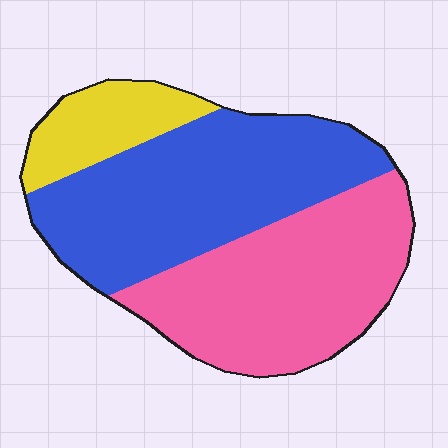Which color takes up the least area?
Yellow, at roughly 15%.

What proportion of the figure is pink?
Pink takes up between a third and a half of the figure.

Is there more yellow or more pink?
Pink.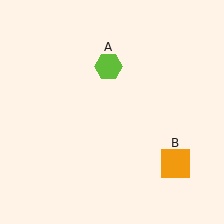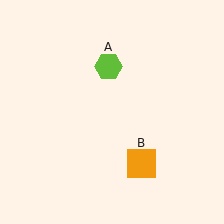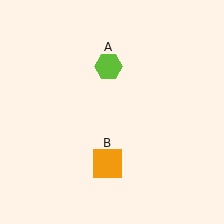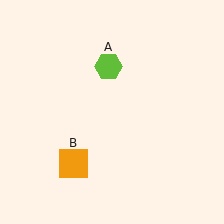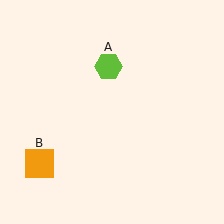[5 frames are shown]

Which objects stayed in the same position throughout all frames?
Lime hexagon (object A) remained stationary.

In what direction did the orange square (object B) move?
The orange square (object B) moved left.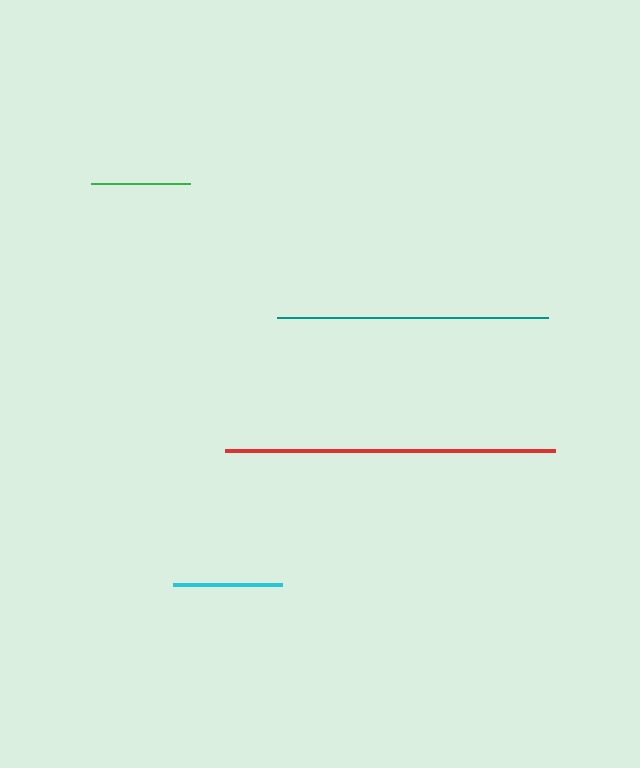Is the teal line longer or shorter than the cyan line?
The teal line is longer than the cyan line.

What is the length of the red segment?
The red segment is approximately 331 pixels long.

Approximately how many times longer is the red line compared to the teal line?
The red line is approximately 1.2 times the length of the teal line.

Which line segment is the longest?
The red line is the longest at approximately 331 pixels.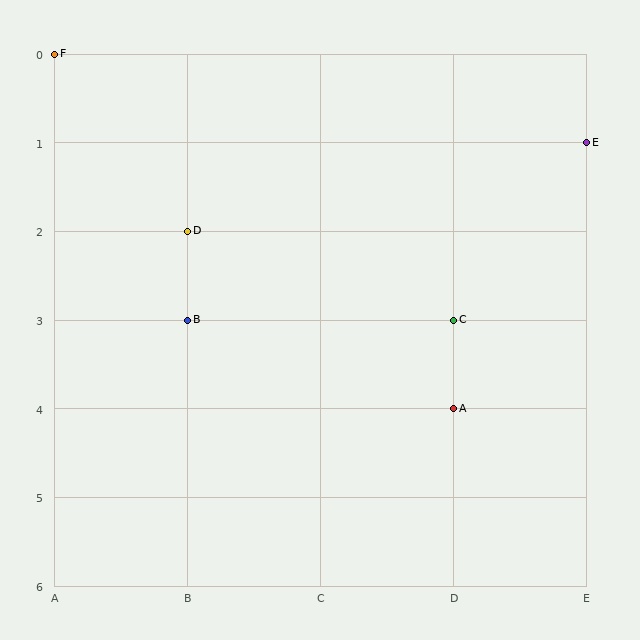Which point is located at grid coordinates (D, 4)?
Point A is at (D, 4).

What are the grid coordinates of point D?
Point D is at grid coordinates (B, 2).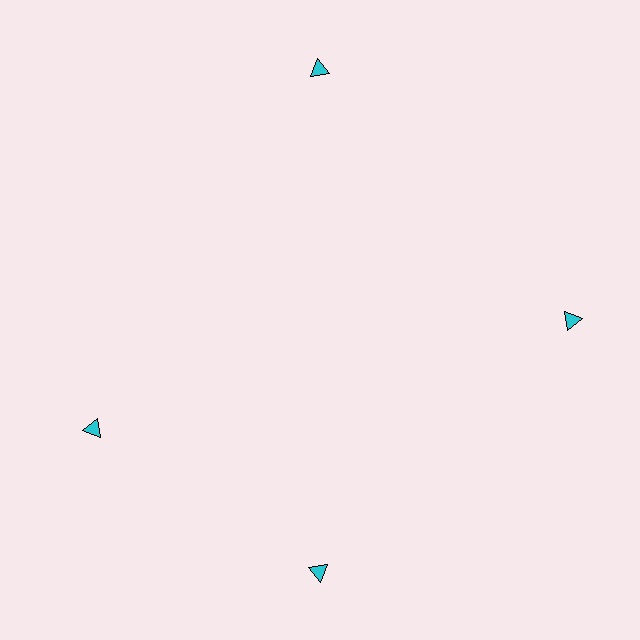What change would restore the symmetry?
The symmetry would be restored by rotating it back into even spacing with its neighbors so that all 4 triangles sit at equal angles and equal distance from the center.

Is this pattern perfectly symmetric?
No. The 4 cyan triangles are arranged in a ring, but one element near the 9 o'clock position is rotated out of alignment along the ring, breaking the 4-fold rotational symmetry.